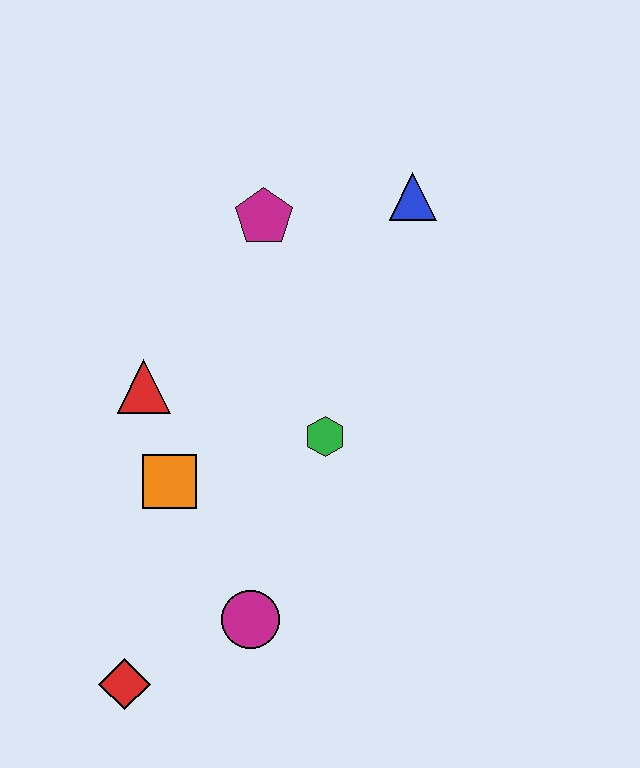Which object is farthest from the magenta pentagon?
The red diamond is farthest from the magenta pentagon.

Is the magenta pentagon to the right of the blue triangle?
No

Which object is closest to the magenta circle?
The red diamond is closest to the magenta circle.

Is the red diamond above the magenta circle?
No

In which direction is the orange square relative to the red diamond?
The orange square is above the red diamond.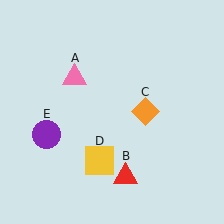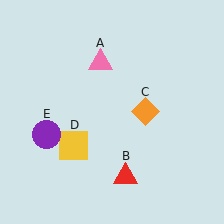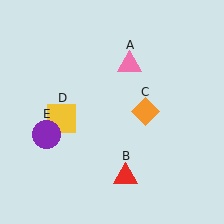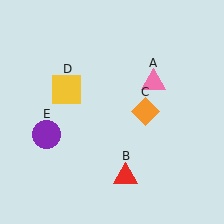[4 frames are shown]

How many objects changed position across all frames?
2 objects changed position: pink triangle (object A), yellow square (object D).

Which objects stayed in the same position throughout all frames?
Red triangle (object B) and orange diamond (object C) and purple circle (object E) remained stationary.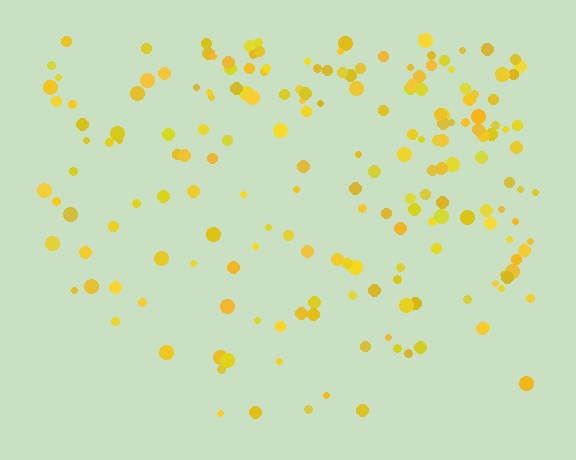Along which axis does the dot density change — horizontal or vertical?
Vertical.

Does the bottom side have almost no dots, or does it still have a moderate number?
Still a moderate number, just noticeably fewer than the top.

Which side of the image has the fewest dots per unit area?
The bottom.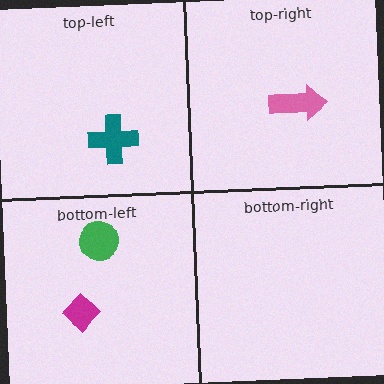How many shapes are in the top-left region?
1.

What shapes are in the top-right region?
The pink arrow.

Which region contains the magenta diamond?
The bottom-left region.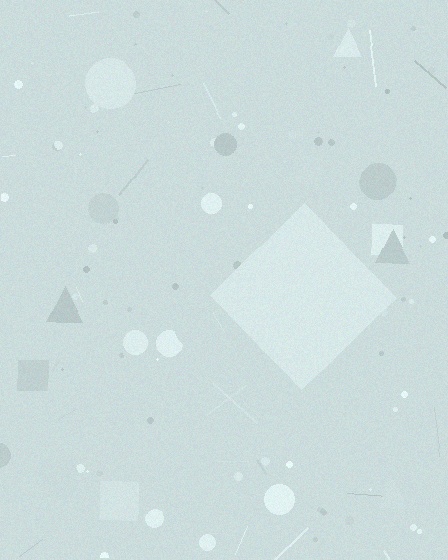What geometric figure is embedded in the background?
A diamond is embedded in the background.